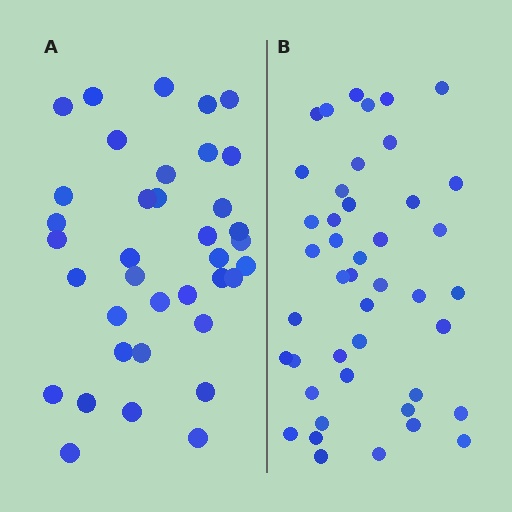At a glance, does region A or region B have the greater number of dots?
Region B (the right region) has more dots.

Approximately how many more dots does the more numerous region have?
Region B has roughly 8 or so more dots than region A.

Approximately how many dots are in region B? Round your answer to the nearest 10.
About 40 dots. (The exact count is 44, which rounds to 40.)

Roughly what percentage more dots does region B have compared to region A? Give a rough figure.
About 20% more.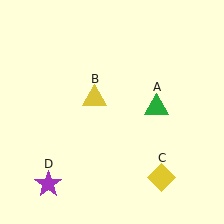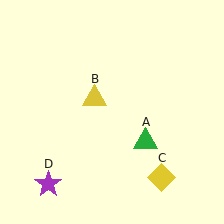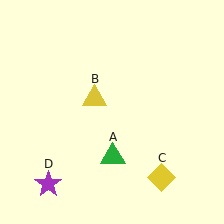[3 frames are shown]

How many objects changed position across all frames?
1 object changed position: green triangle (object A).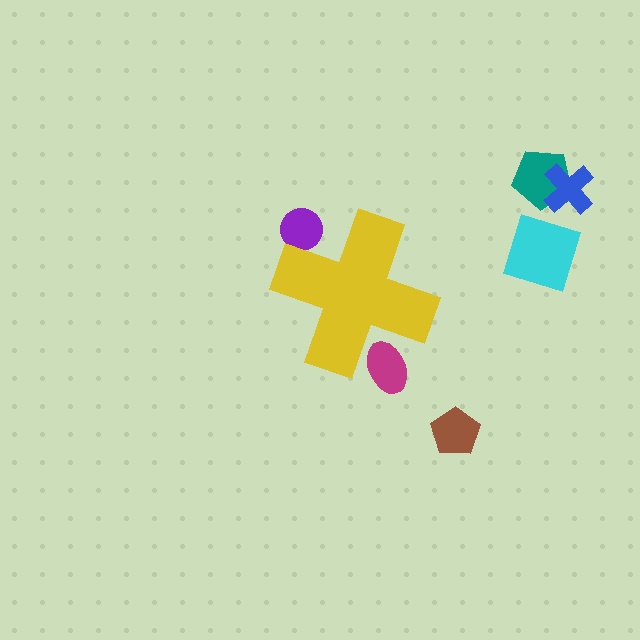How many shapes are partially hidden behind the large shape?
2 shapes are partially hidden.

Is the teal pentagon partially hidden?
No, the teal pentagon is fully visible.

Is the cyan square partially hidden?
No, the cyan square is fully visible.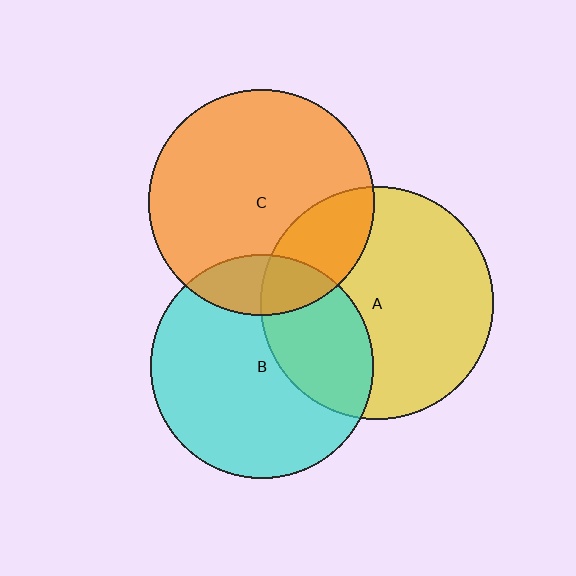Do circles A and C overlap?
Yes.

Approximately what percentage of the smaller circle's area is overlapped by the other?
Approximately 25%.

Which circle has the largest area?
Circle A (yellow).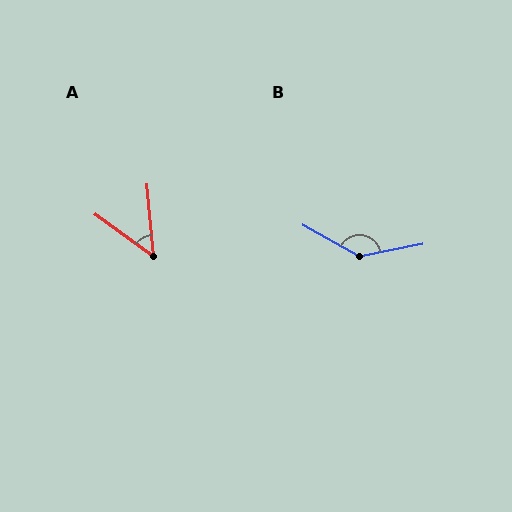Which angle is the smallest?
A, at approximately 49 degrees.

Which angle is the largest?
B, at approximately 139 degrees.